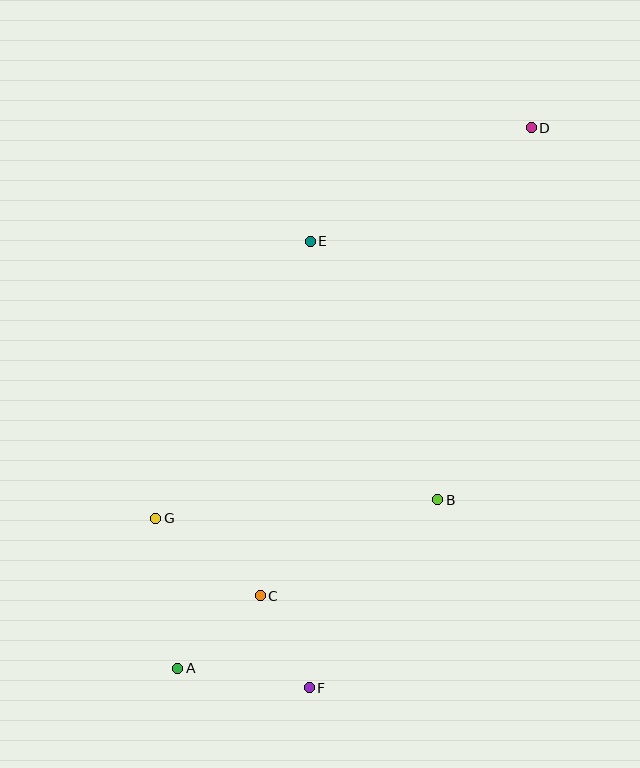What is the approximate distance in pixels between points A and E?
The distance between A and E is approximately 447 pixels.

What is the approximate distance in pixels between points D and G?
The distance between D and G is approximately 542 pixels.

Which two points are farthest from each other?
Points A and D are farthest from each other.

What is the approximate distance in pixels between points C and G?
The distance between C and G is approximately 130 pixels.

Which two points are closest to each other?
Points C and F are closest to each other.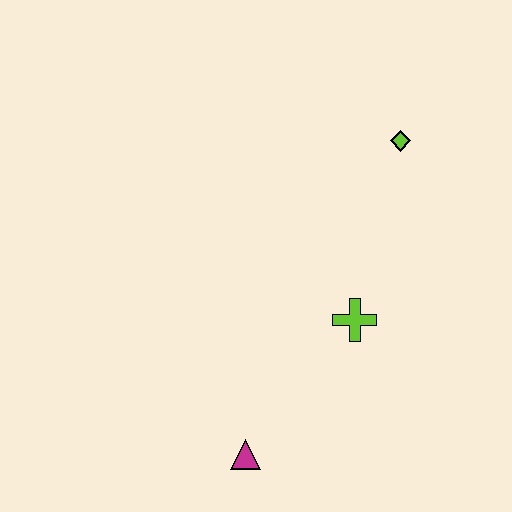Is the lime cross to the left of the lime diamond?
Yes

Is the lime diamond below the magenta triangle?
No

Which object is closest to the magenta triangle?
The lime cross is closest to the magenta triangle.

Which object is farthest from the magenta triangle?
The lime diamond is farthest from the magenta triangle.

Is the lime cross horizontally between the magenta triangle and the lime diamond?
Yes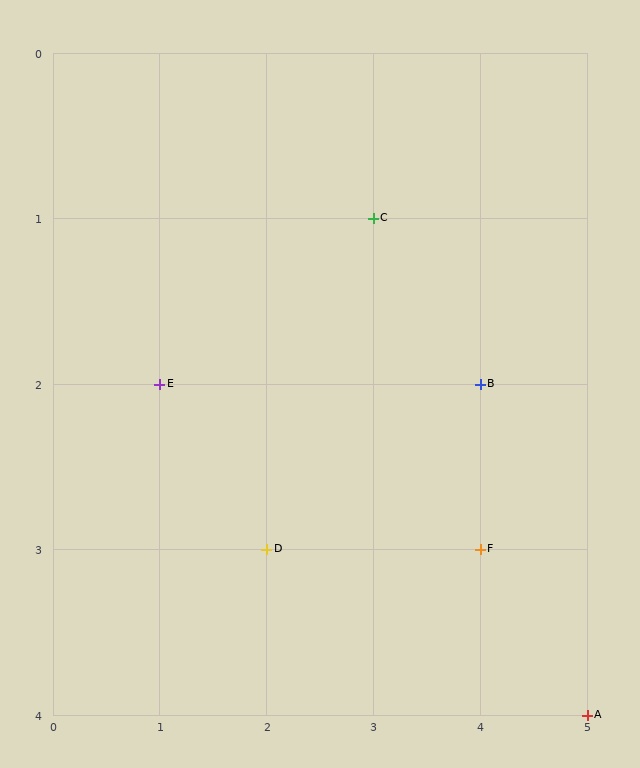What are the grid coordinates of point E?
Point E is at grid coordinates (1, 2).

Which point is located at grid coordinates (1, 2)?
Point E is at (1, 2).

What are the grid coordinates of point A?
Point A is at grid coordinates (5, 4).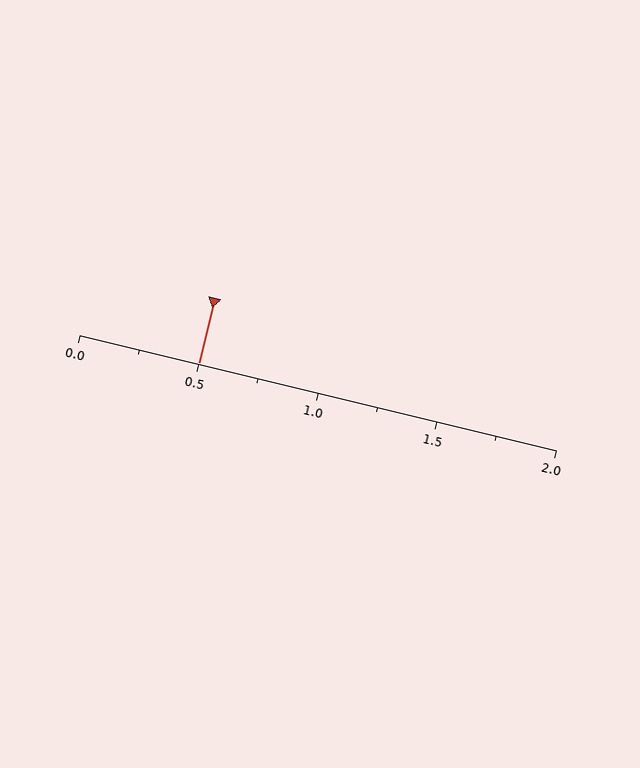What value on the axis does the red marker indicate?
The marker indicates approximately 0.5.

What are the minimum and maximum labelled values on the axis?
The axis runs from 0.0 to 2.0.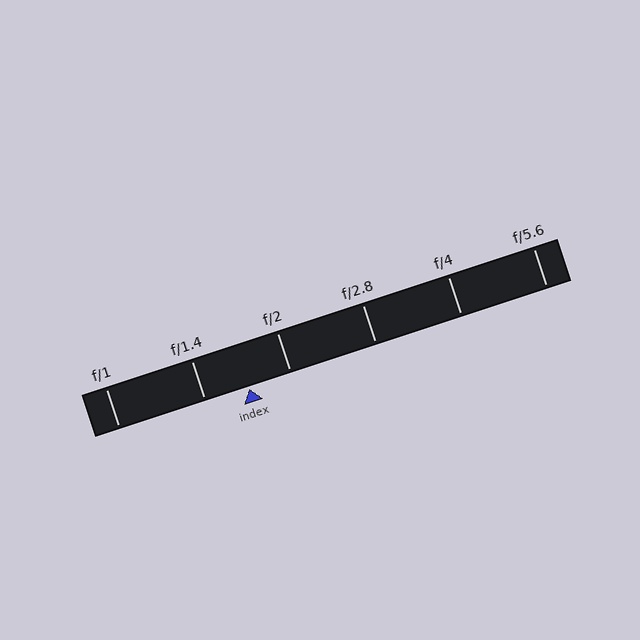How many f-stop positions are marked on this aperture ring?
There are 6 f-stop positions marked.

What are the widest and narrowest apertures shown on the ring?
The widest aperture shown is f/1 and the narrowest is f/5.6.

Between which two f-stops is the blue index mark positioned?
The index mark is between f/1.4 and f/2.